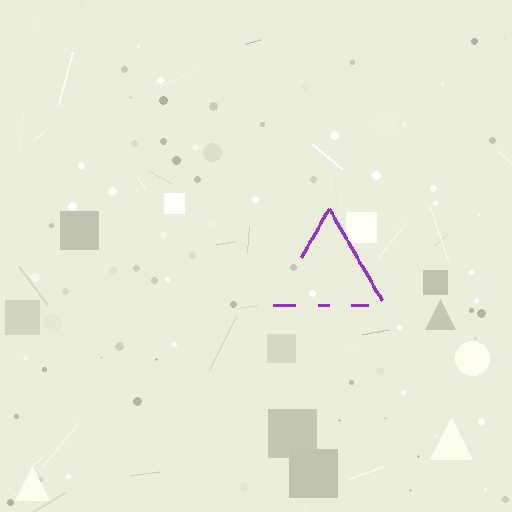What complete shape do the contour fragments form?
The contour fragments form a triangle.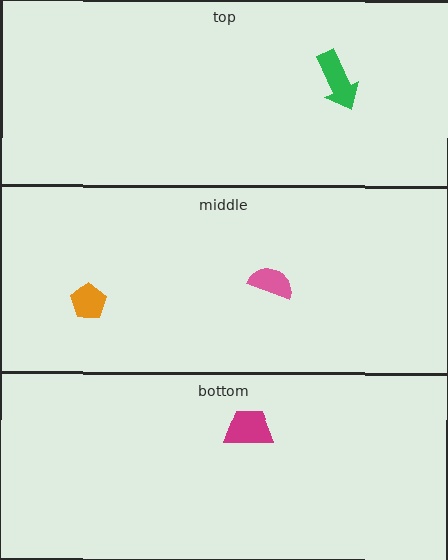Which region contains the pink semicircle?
The middle region.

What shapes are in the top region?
The green arrow.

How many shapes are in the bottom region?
1.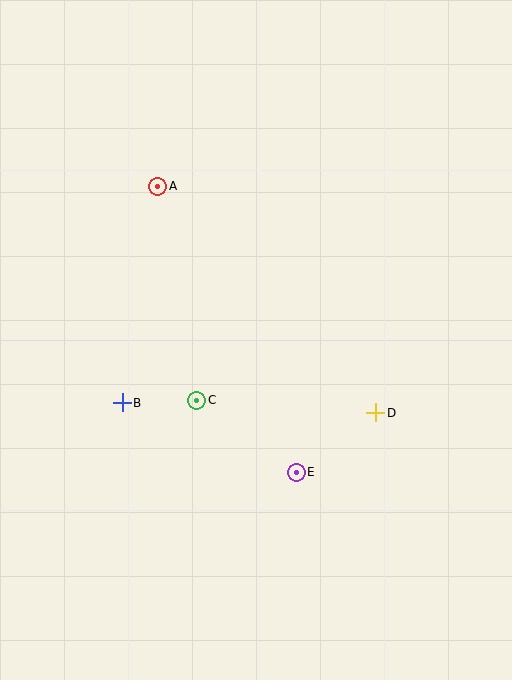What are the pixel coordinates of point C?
Point C is at (197, 400).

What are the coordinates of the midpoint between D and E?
The midpoint between D and E is at (336, 443).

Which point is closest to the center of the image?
Point C at (197, 400) is closest to the center.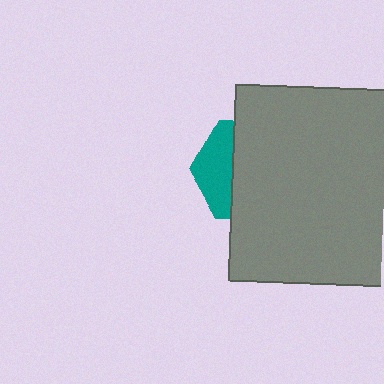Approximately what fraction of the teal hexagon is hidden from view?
Roughly 65% of the teal hexagon is hidden behind the gray rectangle.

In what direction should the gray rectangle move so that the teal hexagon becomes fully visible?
The gray rectangle should move right. That is the shortest direction to clear the overlap and leave the teal hexagon fully visible.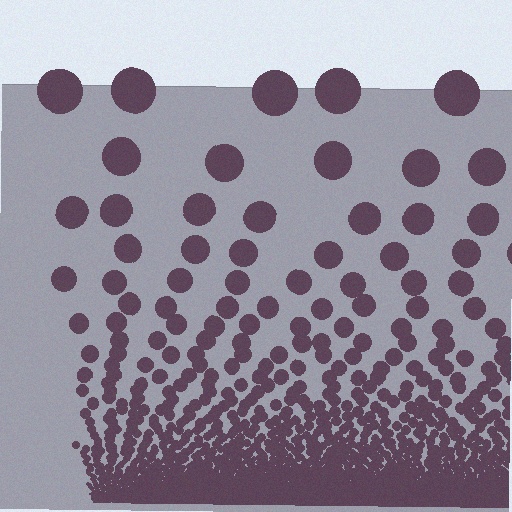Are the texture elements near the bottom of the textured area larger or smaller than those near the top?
Smaller. The gradient is inverted — elements near the bottom are smaller and denser.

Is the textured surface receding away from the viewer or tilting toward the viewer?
The surface appears to tilt toward the viewer. Texture elements get larger and sparser toward the top.